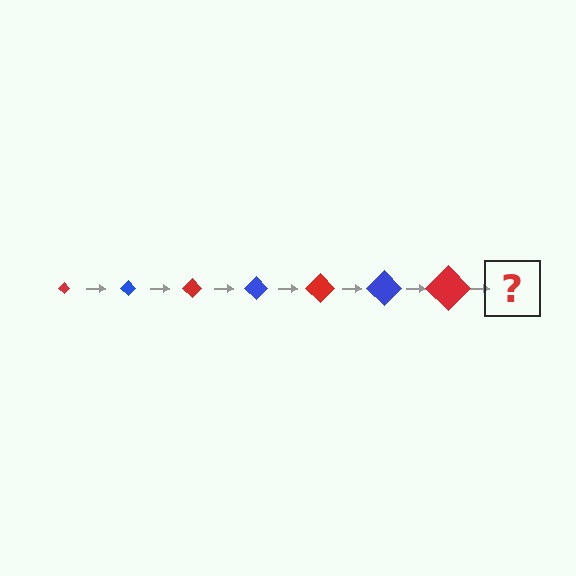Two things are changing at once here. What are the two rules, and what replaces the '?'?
The two rules are that the diamond grows larger each step and the color cycles through red and blue. The '?' should be a blue diamond, larger than the previous one.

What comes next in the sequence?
The next element should be a blue diamond, larger than the previous one.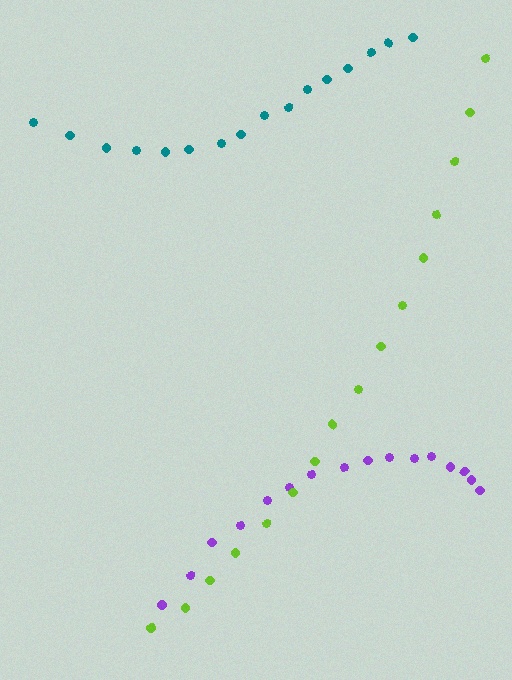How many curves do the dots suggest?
There are 3 distinct paths.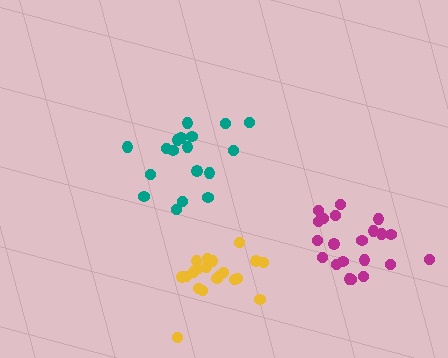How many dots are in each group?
Group 1: 18 dots, Group 2: 21 dots, Group 3: 20 dots (59 total).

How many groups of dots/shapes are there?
There are 3 groups.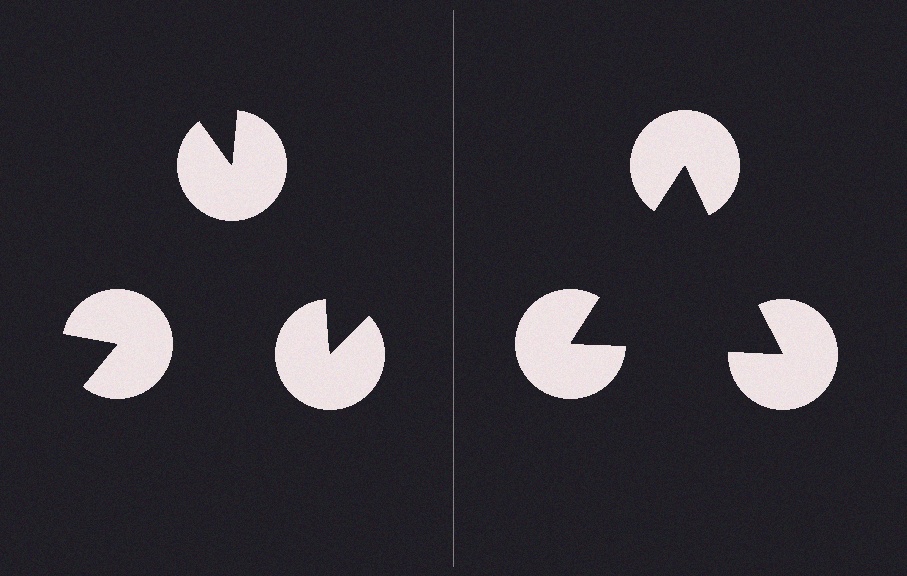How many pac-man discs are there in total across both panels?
6 — 3 on each side.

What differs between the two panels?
The pac-man discs are positioned identically on both sides; only the wedge orientations differ. On the right they align to a triangle; on the left they are misaligned.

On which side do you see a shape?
An illusory triangle appears on the right side. On the left side the wedge cuts are rotated, so no coherent shape forms.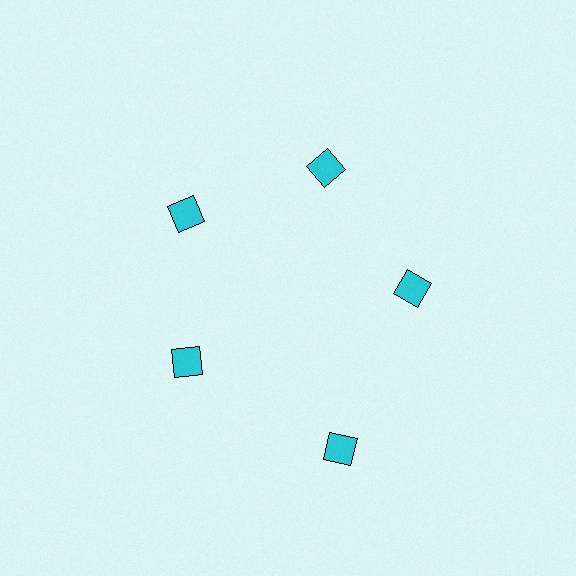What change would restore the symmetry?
The symmetry would be restored by moving it inward, back onto the ring so that all 5 diamonds sit at equal angles and equal distance from the center.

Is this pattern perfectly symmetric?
No. The 5 cyan diamonds are arranged in a ring, but one element near the 5 o'clock position is pushed outward from the center, breaking the 5-fold rotational symmetry.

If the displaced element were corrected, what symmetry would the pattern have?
It would have 5-fold rotational symmetry — the pattern would map onto itself every 72 degrees.